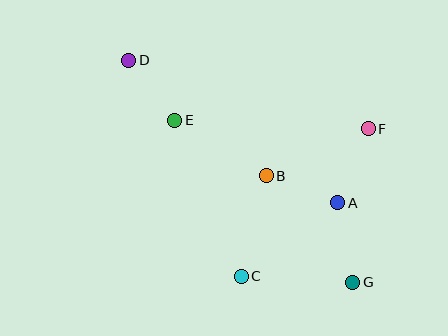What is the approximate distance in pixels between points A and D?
The distance between A and D is approximately 253 pixels.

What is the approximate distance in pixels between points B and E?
The distance between B and E is approximately 107 pixels.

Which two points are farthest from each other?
Points D and G are farthest from each other.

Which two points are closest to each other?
Points D and E are closest to each other.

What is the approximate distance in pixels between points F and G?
The distance between F and G is approximately 154 pixels.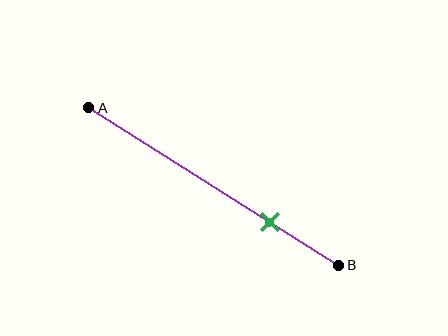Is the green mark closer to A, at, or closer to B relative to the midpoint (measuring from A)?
The green mark is closer to point B than the midpoint of segment AB.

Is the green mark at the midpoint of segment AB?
No, the mark is at about 75% from A, not at the 50% midpoint.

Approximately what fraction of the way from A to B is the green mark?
The green mark is approximately 75% of the way from A to B.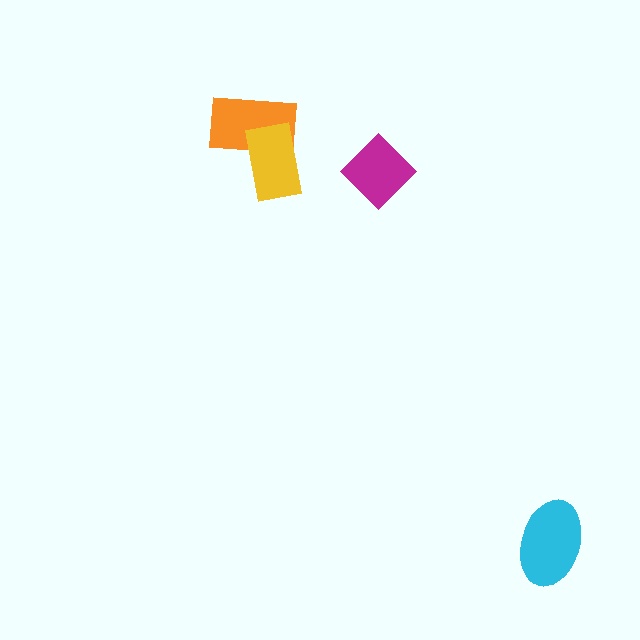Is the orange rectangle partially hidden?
Yes, it is partially covered by another shape.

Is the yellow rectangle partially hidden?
No, no other shape covers it.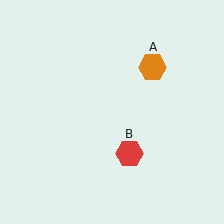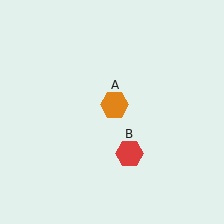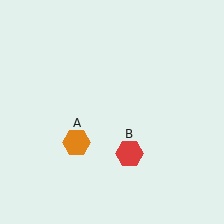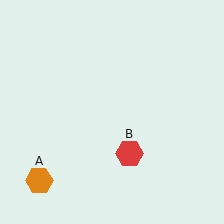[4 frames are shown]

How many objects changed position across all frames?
1 object changed position: orange hexagon (object A).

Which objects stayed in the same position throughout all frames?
Red hexagon (object B) remained stationary.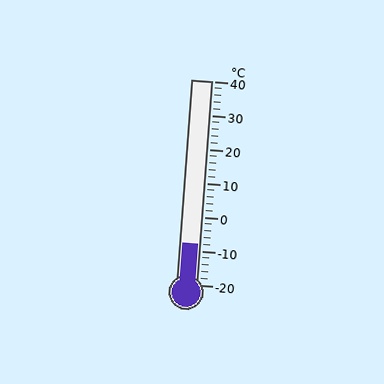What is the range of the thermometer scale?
The thermometer scale ranges from -20°C to 40°C.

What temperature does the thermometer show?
The thermometer shows approximately -8°C.